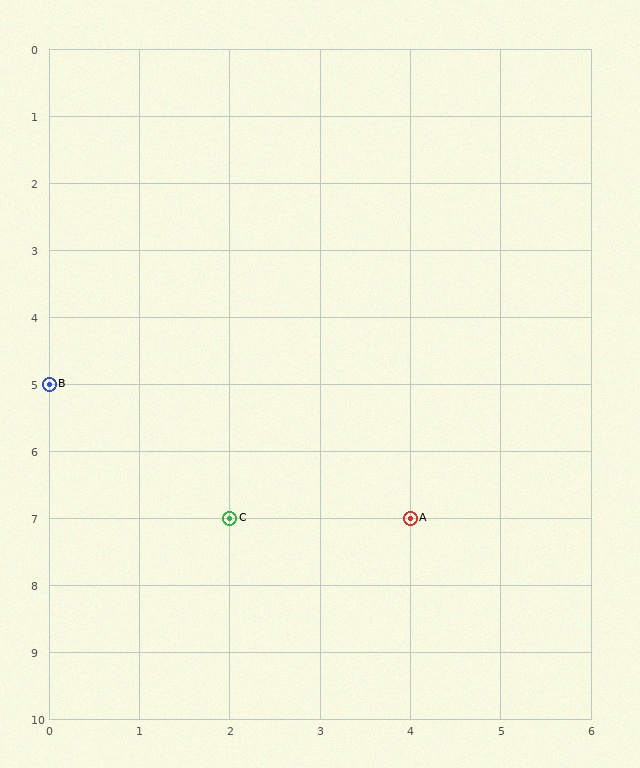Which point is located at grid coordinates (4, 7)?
Point A is at (4, 7).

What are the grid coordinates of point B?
Point B is at grid coordinates (0, 5).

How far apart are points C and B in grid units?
Points C and B are 2 columns and 2 rows apart (about 2.8 grid units diagonally).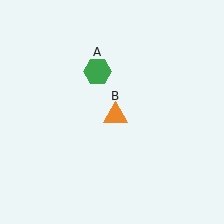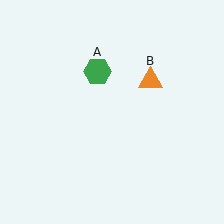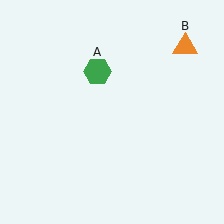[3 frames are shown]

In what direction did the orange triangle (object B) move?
The orange triangle (object B) moved up and to the right.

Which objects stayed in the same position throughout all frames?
Green hexagon (object A) remained stationary.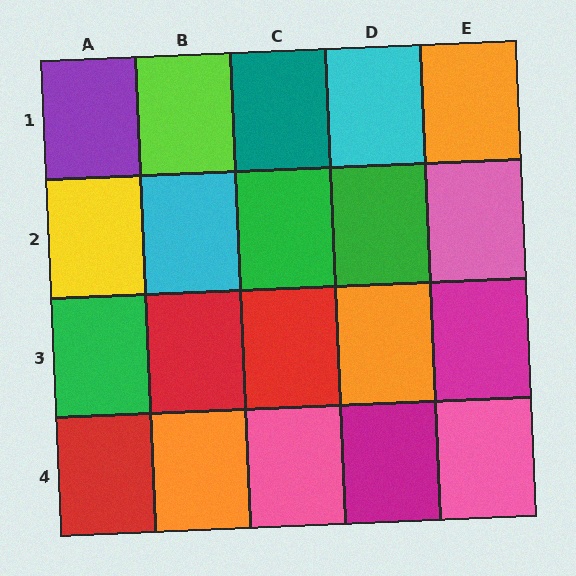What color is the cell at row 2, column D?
Green.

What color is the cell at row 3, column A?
Green.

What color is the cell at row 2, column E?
Pink.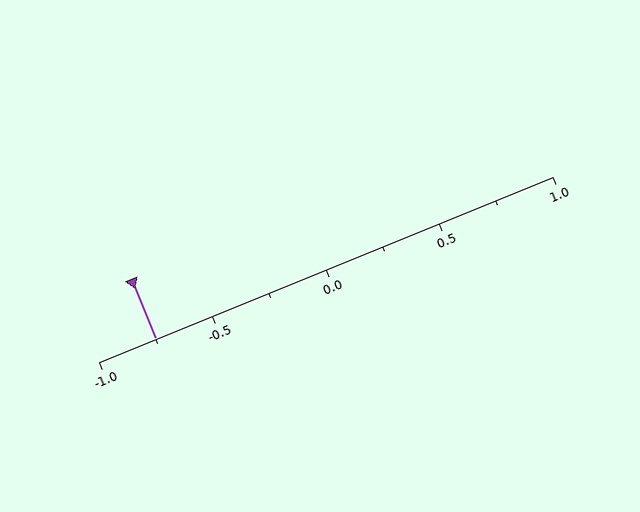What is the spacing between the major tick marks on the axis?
The major ticks are spaced 0.5 apart.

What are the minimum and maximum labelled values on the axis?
The axis runs from -1.0 to 1.0.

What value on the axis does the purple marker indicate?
The marker indicates approximately -0.75.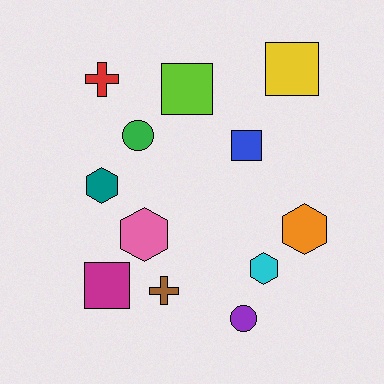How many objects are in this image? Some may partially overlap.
There are 12 objects.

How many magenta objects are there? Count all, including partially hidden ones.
There is 1 magenta object.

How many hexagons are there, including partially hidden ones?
There are 4 hexagons.